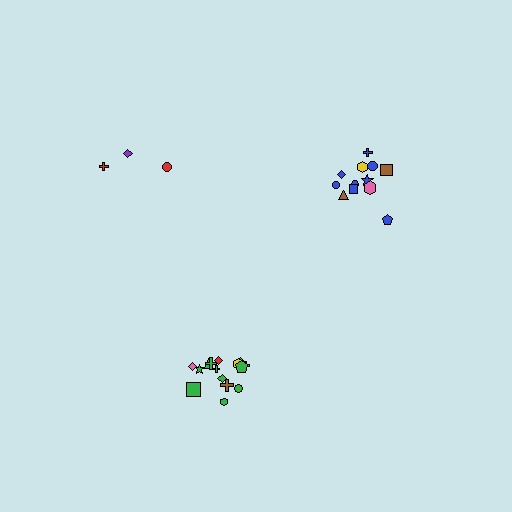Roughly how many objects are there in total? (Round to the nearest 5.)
Roughly 30 objects in total.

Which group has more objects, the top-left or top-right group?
The top-right group.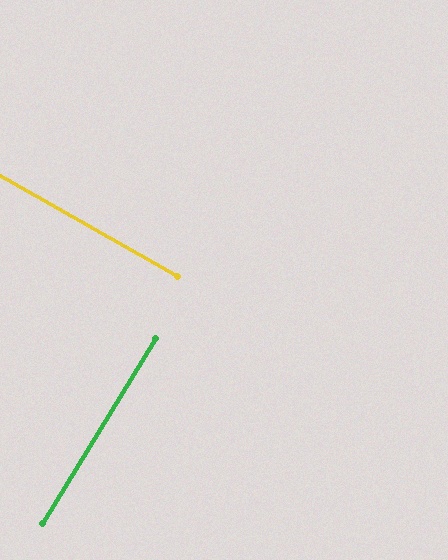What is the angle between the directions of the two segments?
Approximately 88 degrees.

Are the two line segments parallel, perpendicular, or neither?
Perpendicular — they meet at approximately 88°.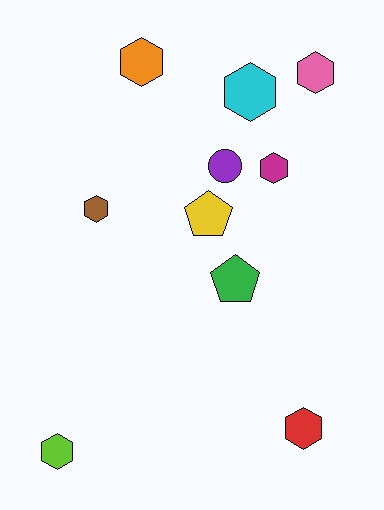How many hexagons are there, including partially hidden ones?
There are 7 hexagons.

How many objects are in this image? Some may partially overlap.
There are 10 objects.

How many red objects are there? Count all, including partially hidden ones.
There is 1 red object.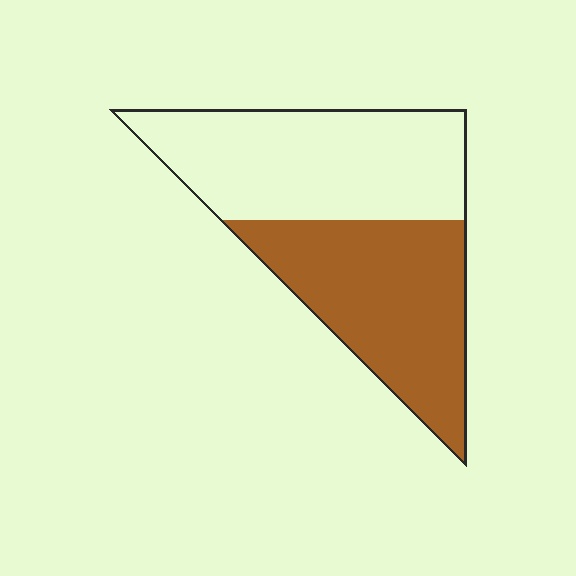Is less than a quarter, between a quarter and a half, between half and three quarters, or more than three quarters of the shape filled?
Between a quarter and a half.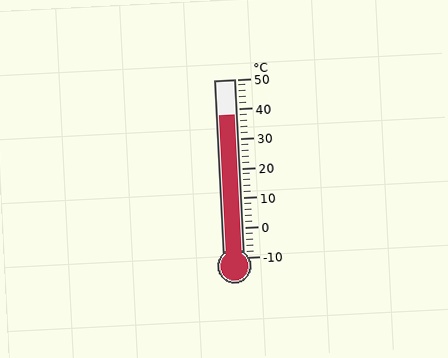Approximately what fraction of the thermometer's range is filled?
The thermometer is filled to approximately 80% of its range.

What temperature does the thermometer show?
The thermometer shows approximately 38°C.